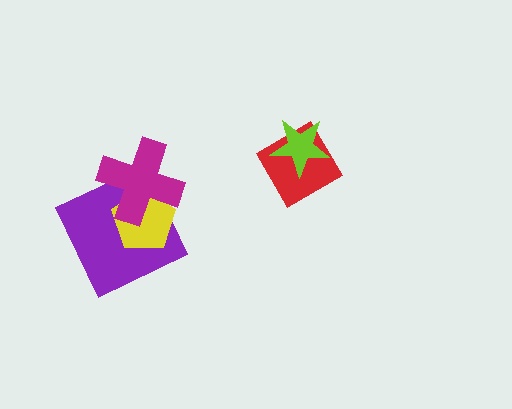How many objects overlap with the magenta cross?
2 objects overlap with the magenta cross.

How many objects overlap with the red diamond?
1 object overlaps with the red diamond.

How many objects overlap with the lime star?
1 object overlaps with the lime star.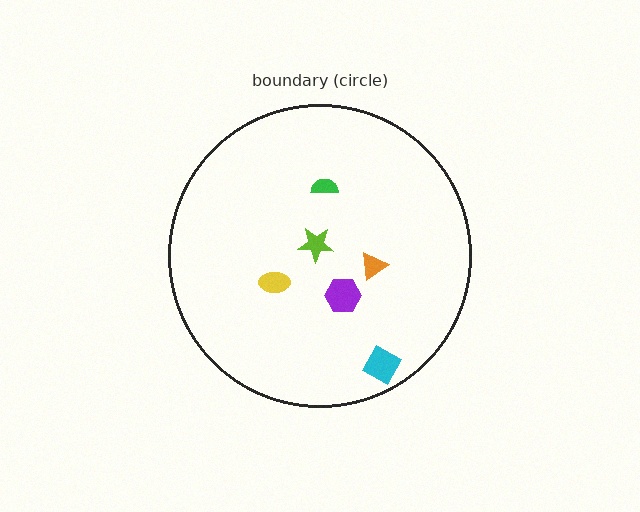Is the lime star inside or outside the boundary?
Inside.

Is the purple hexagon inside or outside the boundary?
Inside.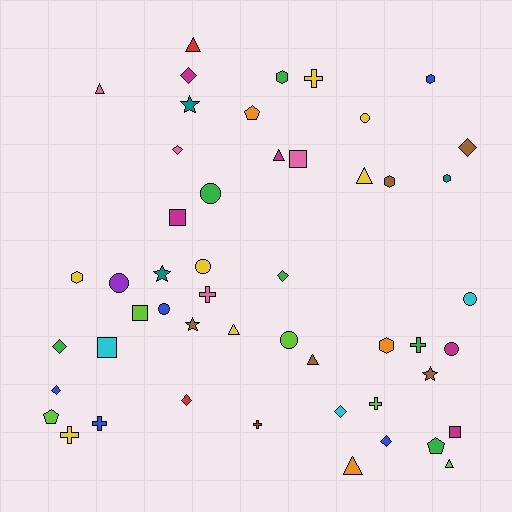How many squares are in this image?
There are 5 squares.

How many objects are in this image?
There are 50 objects.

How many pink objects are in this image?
There are 4 pink objects.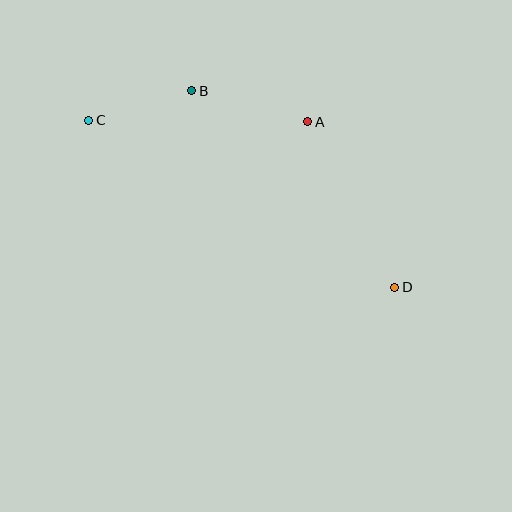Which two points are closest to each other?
Points B and C are closest to each other.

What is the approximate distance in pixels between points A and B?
The distance between A and B is approximately 120 pixels.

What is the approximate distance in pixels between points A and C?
The distance between A and C is approximately 219 pixels.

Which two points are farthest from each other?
Points C and D are farthest from each other.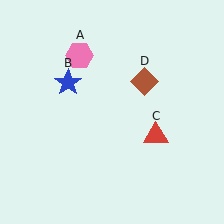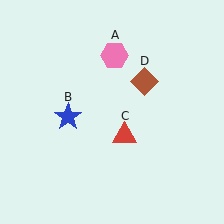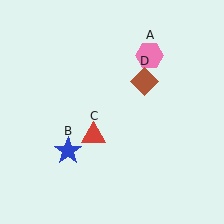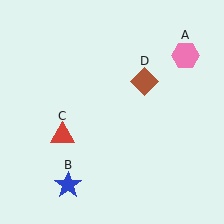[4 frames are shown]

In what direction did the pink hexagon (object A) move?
The pink hexagon (object A) moved right.